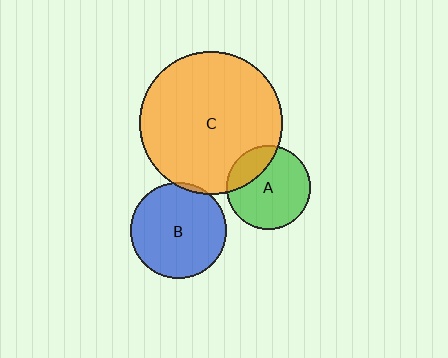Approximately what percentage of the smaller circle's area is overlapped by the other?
Approximately 5%.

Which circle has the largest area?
Circle C (orange).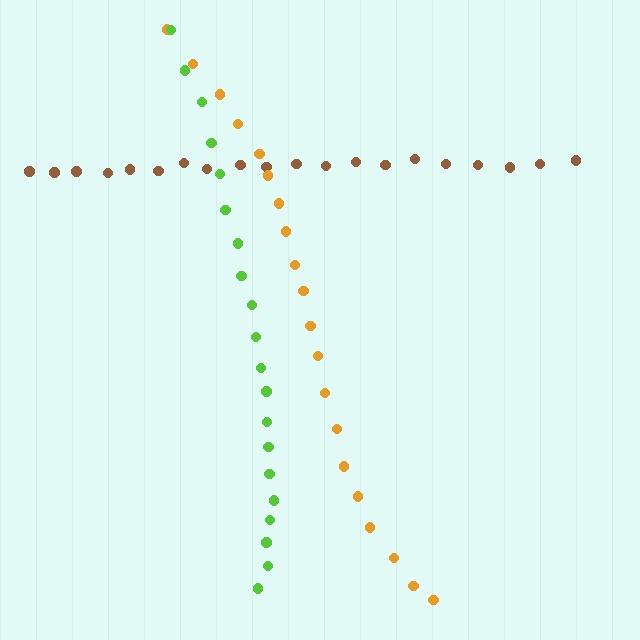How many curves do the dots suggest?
There are 3 distinct paths.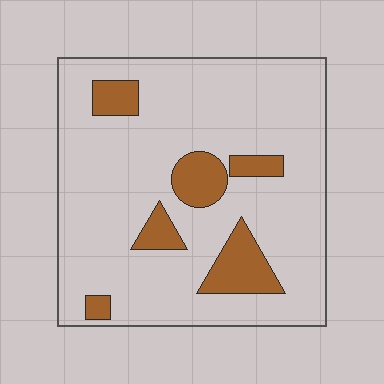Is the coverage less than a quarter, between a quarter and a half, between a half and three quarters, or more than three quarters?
Less than a quarter.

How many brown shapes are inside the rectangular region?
6.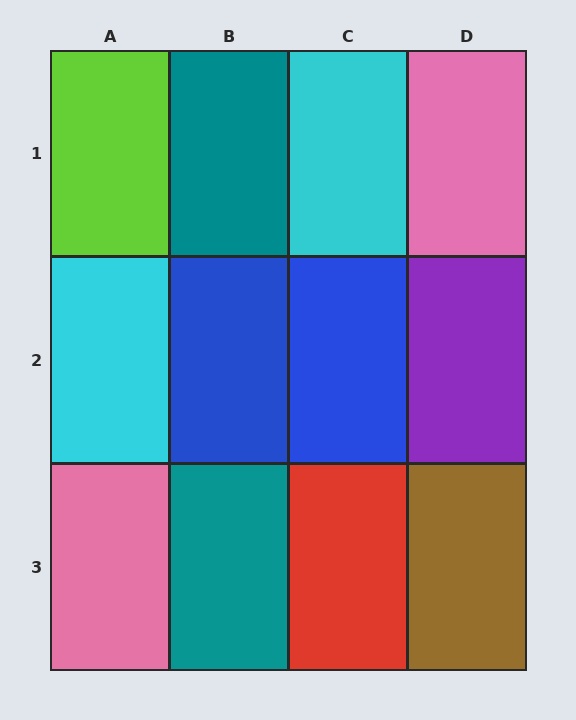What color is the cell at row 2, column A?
Cyan.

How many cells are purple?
1 cell is purple.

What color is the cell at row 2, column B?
Blue.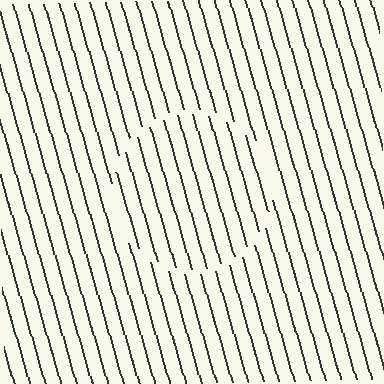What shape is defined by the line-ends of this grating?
An illusory circle. The interior of the shape contains the same grating, shifted by half a period — the contour is defined by the phase discontinuity where line-ends from the inner and outer gratings abut.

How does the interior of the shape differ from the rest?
The interior of the shape contains the same grating, shifted by half a period — the contour is defined by the phase discontinuity where line-ends from the inner and outer gratings abut.